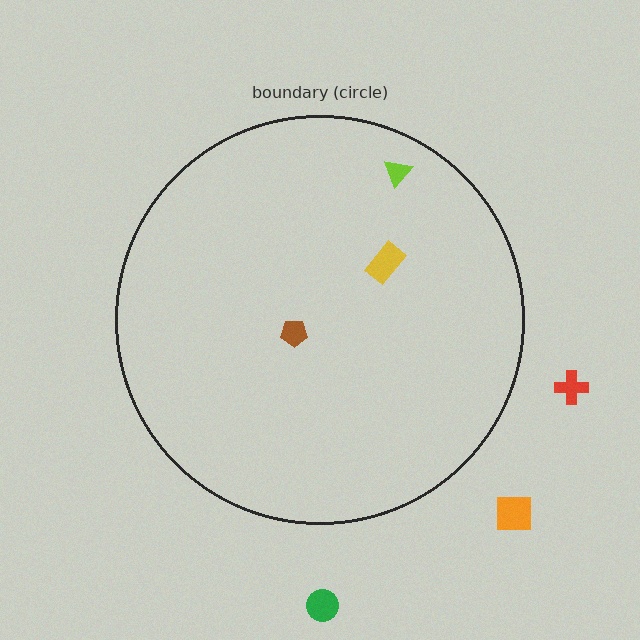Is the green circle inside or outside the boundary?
Outside.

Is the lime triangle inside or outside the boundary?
Inside.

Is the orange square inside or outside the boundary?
Outside.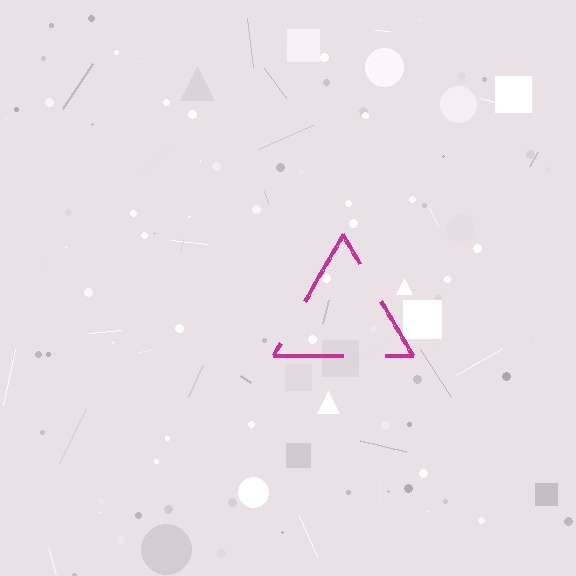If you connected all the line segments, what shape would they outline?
They would outline a triangle.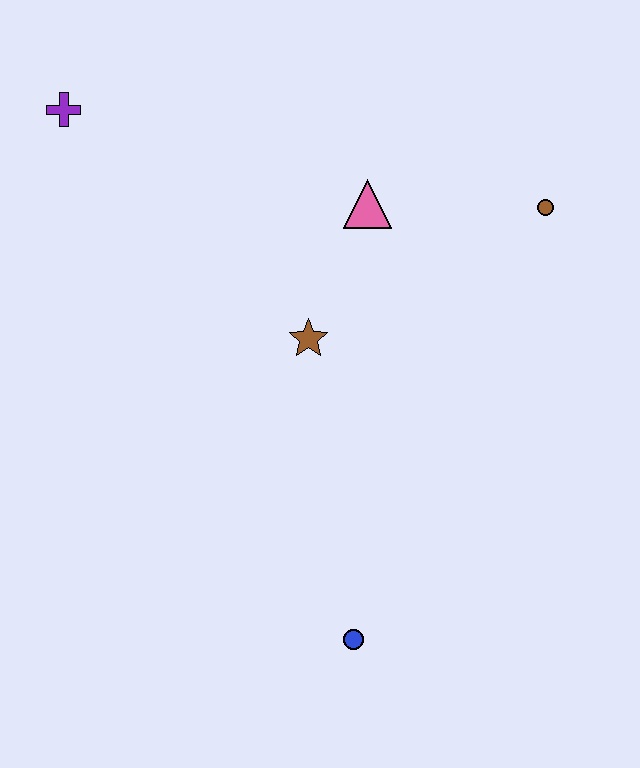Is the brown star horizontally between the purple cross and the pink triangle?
Yes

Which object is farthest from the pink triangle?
The blue circle is farthest from the pink triangle.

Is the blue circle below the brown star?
Yes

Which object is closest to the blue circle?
The brown star is closest to the blue circle.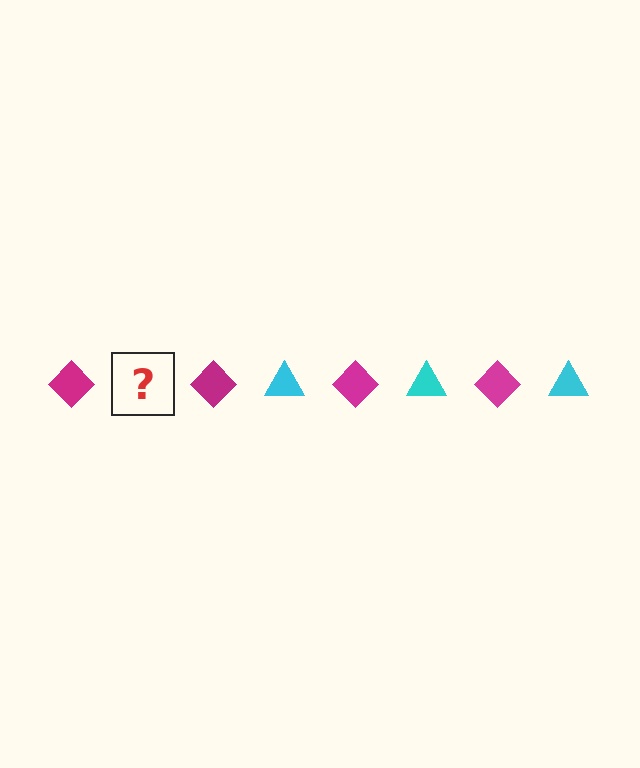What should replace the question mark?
The question mark should be replaced with a cyan triangle.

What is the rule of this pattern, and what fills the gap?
The rule is that the pattern alternates between magenta diamond and cyan triangle. The gap should be filled with a cyan triangle.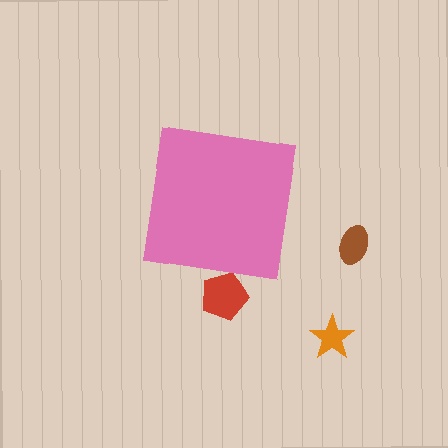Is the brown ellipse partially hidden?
No, the brown ellipse is fully visible.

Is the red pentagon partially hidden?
Yes, the red pentagon is partially hidden behind the pink square.